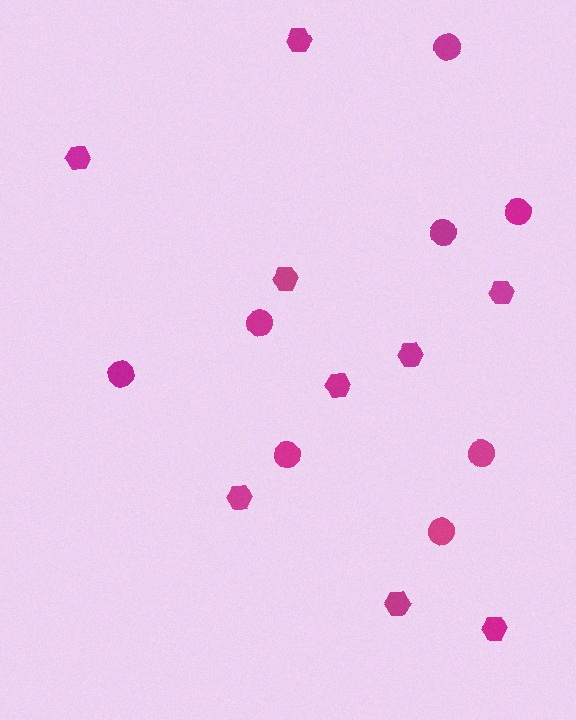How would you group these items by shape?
There are 2 groups: one group of circles (8) and one group of hexagons (9).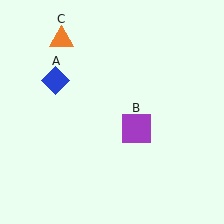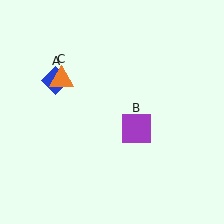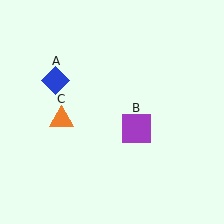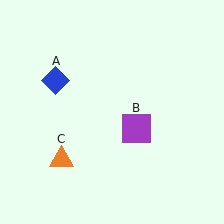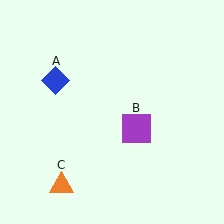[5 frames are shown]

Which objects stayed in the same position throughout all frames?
Blue diamond (object A) and purple square (object B) remained stationary.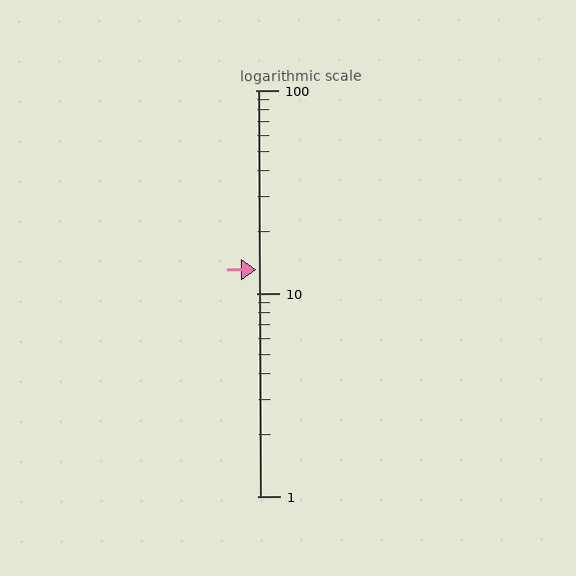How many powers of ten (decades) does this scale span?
The scale spans 2 decades, from 1 to 100.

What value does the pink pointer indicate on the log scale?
The pointer indicates approximately 13.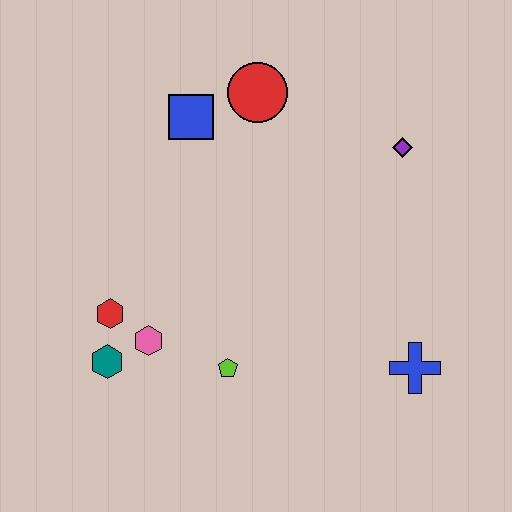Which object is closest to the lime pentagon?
The pink hexagon is closest to the lime pentagon.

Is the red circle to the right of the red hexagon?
Yes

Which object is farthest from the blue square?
The blue cross is farthest from the blue square.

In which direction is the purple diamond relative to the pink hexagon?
The purple diamond is to the right of the pink hexagon.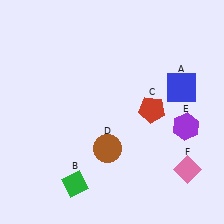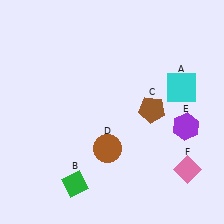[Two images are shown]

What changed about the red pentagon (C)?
In Image 1, C is red. In Image 2, it changed to brown.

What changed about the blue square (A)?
In Image 1, A is blue. In Image 2, it changed to cyan.